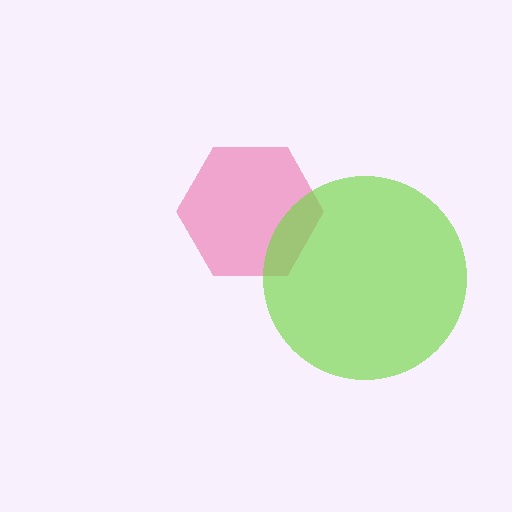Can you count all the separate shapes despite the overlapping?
Yes, there are 2 separate shapes.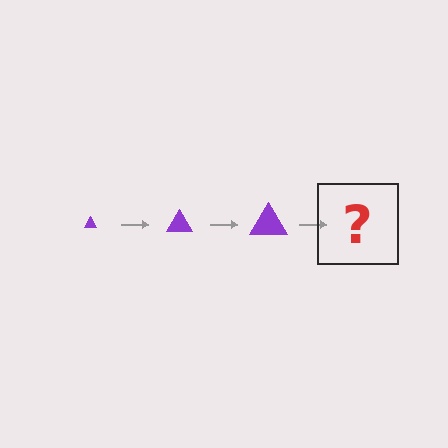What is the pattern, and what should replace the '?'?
The pattern is that the triangle gets progressively larger each step. The '?' should be a purple triangle, larger than the previous one.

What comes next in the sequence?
The next element should be a purple triangle, larger than the previous one.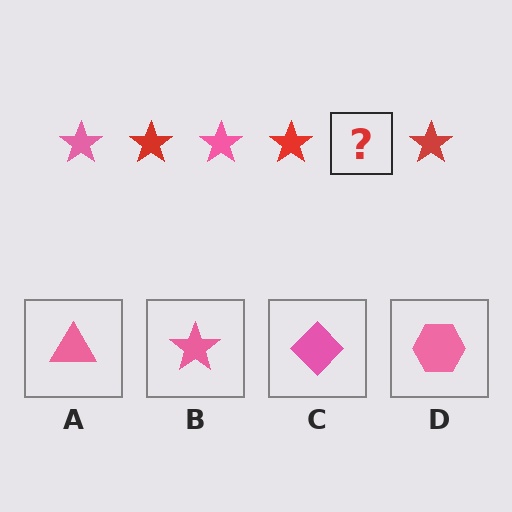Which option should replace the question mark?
Option B.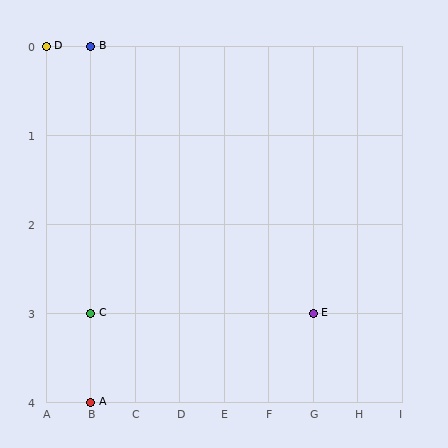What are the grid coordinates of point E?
Point E is at grid coordinates (G, 3).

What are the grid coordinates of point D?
Point D is at grid coordinates (A, 0).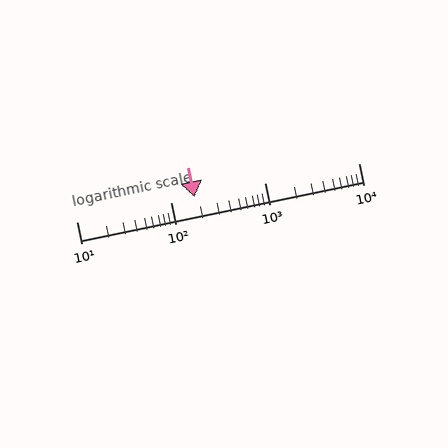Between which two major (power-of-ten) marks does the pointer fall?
The pointer is between 100 and 1000.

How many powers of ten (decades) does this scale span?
The scale spans 3 decades, from 10 to 10000.